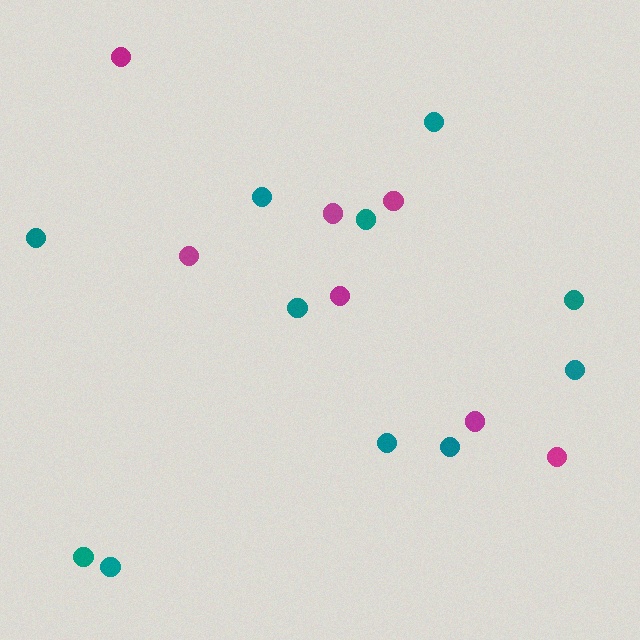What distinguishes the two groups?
There are 2 groups: one group of teal circles (11) and one group of magenta circles (7).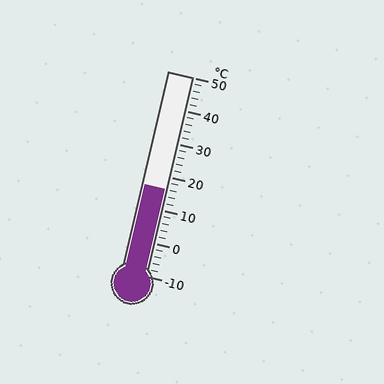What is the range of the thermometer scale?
The thermometer scale ranges from -10°C to 50°C.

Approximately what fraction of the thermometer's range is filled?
The thermometer is filled to approximately 45% of its range.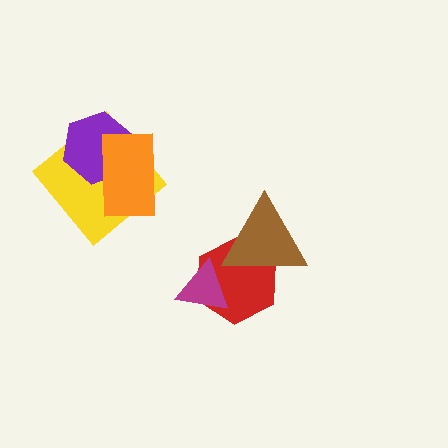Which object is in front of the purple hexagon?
The orange rectangle is in front of the purple hexagon.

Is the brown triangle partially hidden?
No, no other shape covers it.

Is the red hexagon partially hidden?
Yes, it is partially covered by another shape.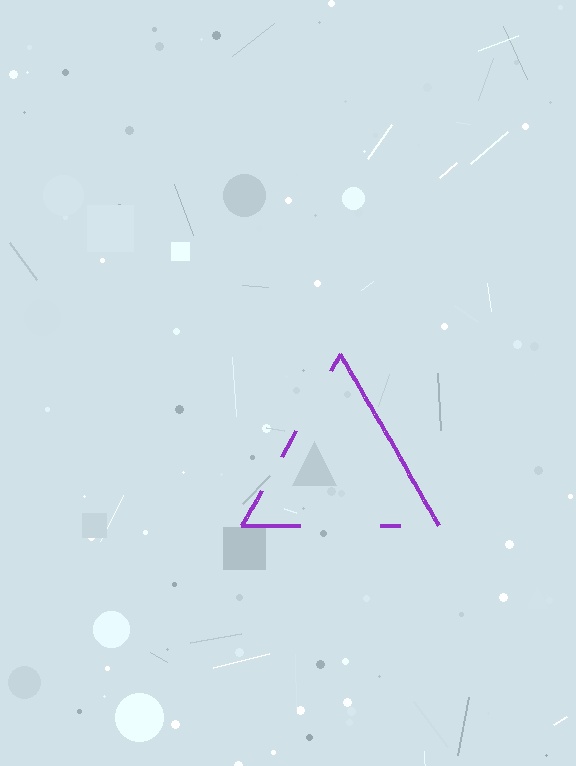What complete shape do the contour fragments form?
The contour fragments form a triangle.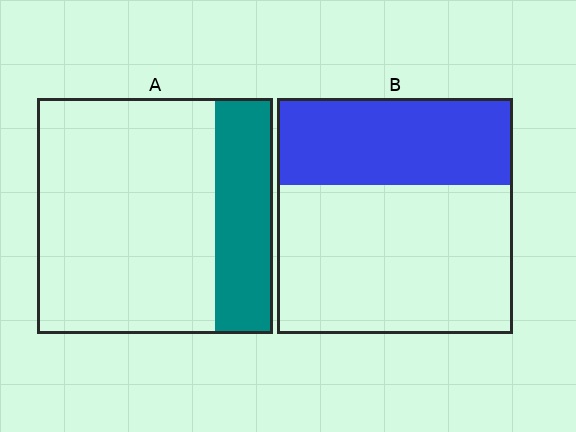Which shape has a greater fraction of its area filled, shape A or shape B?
Shape B.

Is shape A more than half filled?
No.